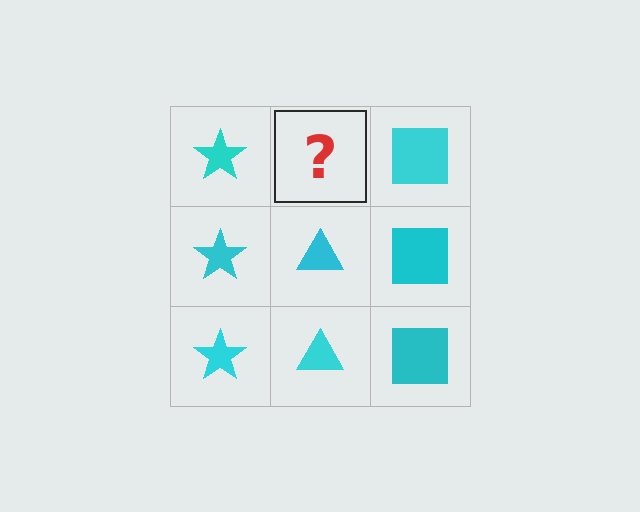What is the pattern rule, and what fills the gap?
The rule is that each column has a consistent shape. The gap should be filled with a cyan triangle.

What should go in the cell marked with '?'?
The missing cell should contain a cyan triangle.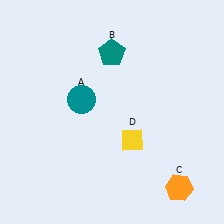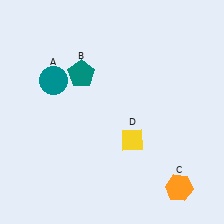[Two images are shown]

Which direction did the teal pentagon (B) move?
The teal pentagon (B) moved left.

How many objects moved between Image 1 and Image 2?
2 objects moved between the two images.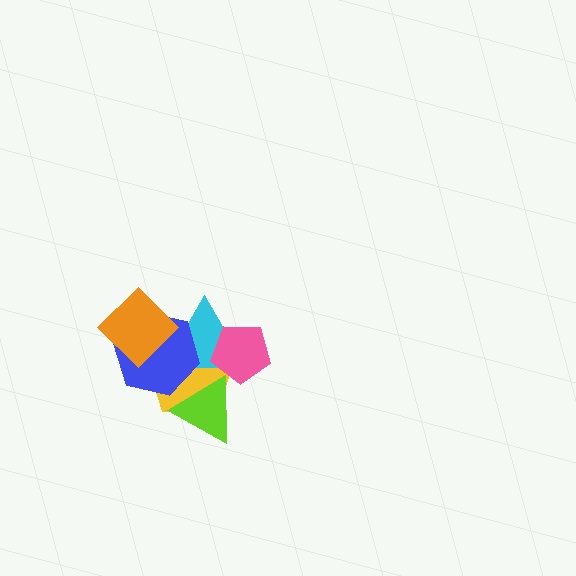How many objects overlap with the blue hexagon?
3 objects overlap with the blue hexagon.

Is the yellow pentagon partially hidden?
Yes, it is partially covered by another shape.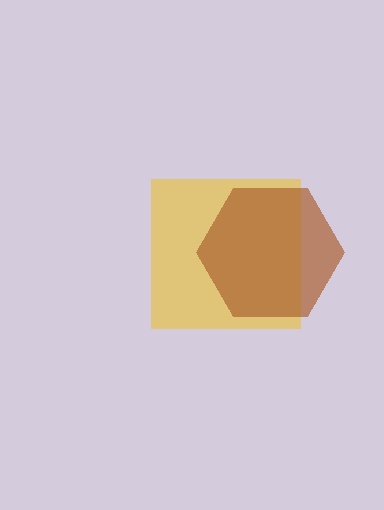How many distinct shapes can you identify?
There are 2 distinct shapes: a yellow square, a brown hexagon.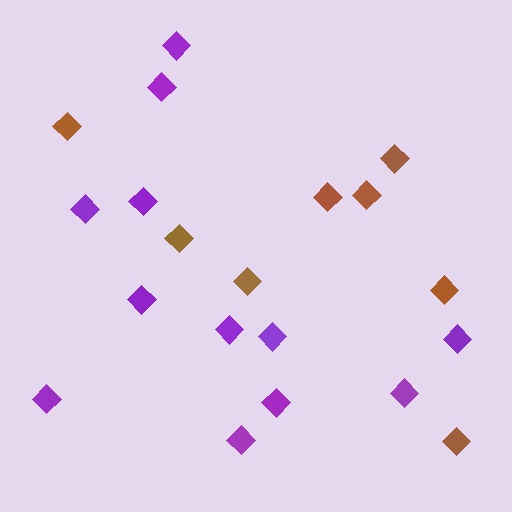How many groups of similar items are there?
There are 2 groups: one group of purple diamonds (12) and one group of brown diamonds (8).